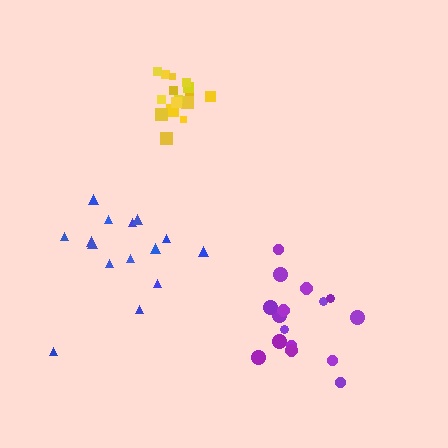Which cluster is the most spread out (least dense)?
Blue.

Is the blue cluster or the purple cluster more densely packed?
Purple.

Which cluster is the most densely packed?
Yellow.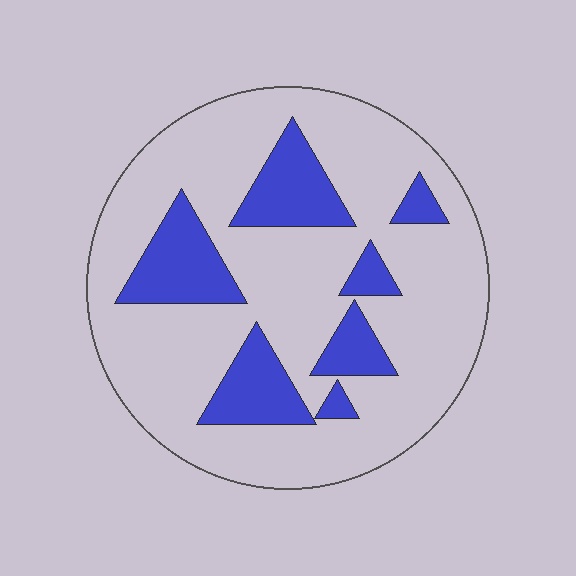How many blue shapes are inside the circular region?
7.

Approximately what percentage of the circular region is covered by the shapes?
Approximately 25%.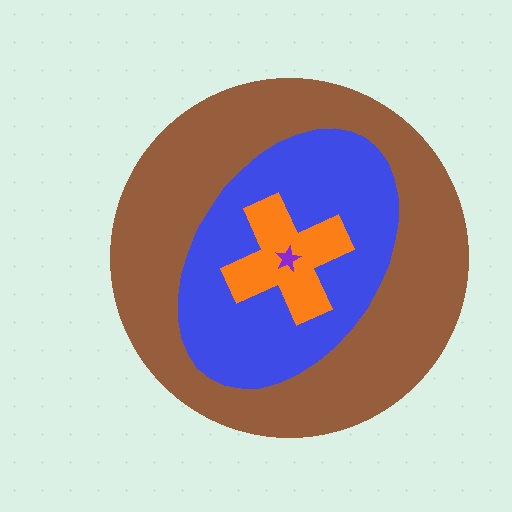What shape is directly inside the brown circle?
The blue ellipse.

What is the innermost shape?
The purple star.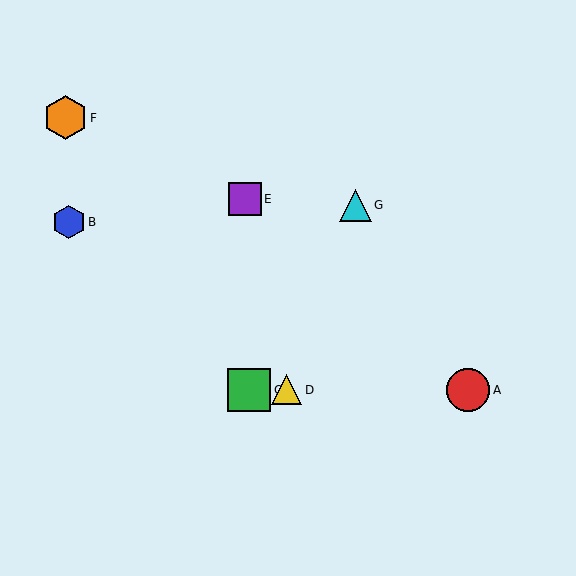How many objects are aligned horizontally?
3 objects (A, C, D) are aligned horizontally.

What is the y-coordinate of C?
Object C is at y≈390.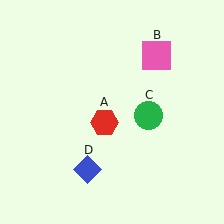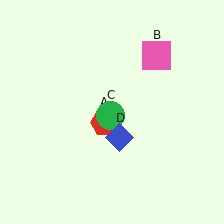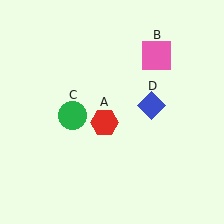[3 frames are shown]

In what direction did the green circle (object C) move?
The green circle (object C) moved left.